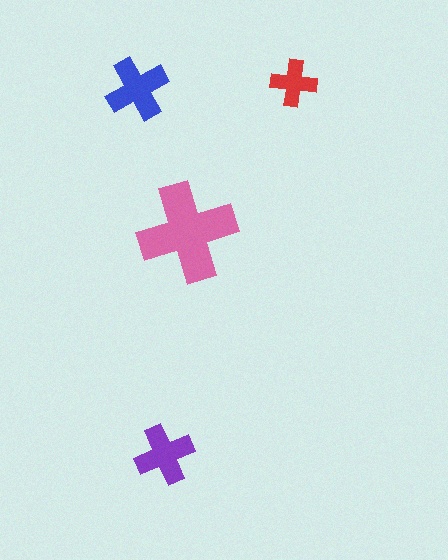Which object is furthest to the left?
The blue cross is leftmost.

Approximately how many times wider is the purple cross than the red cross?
About 1.5 times wider.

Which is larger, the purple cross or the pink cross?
The pink one.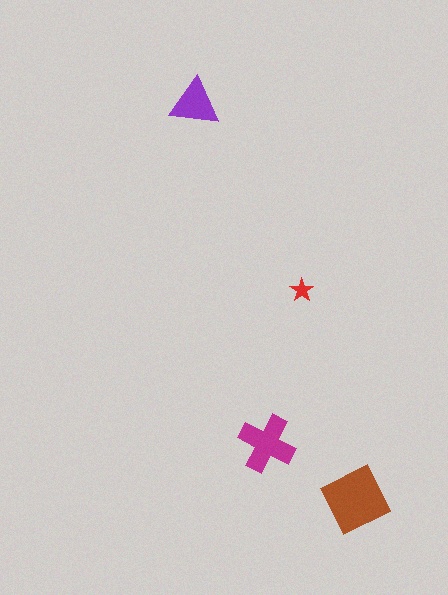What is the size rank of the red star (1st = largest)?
4th.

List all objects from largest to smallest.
The brown diamond, the magenta cross, the purple triangle, the red star.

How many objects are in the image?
There are 4 objects in the image.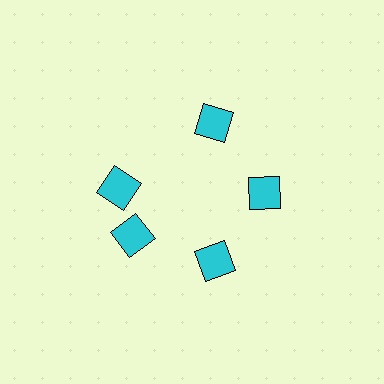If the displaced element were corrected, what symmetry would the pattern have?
It would have 5-fold rotational symmetry — the pattern would map onto itself every 72 degrees.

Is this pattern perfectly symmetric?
No. The 5 cyan diamonds are arranged in a ring, but one element near the 10 o'clock position is rotated out of alignment along the ring, breaking the 5-fold rotational symmetry.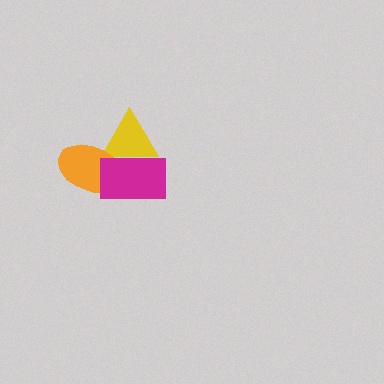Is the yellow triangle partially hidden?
Yes, it is partially covered by another shape.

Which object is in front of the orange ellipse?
The magenta rectangle is in front of the orange ellipse.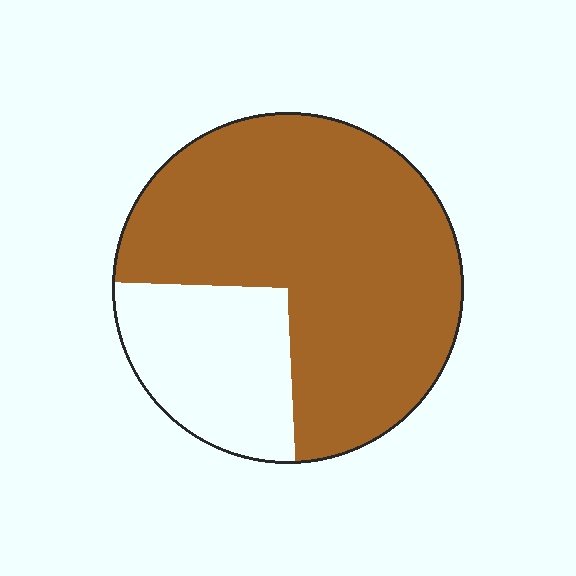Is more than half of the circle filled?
Yes.